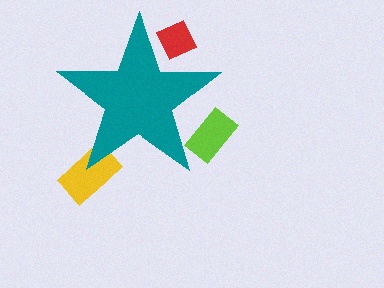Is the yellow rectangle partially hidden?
Yes, the yellow rectangle is partially hidden behind the teal star.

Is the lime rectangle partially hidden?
Yes, the lime rectangle is partially hidden behind the teal star.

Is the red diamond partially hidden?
Yes, the red diamond is partially hidden behind the teal star.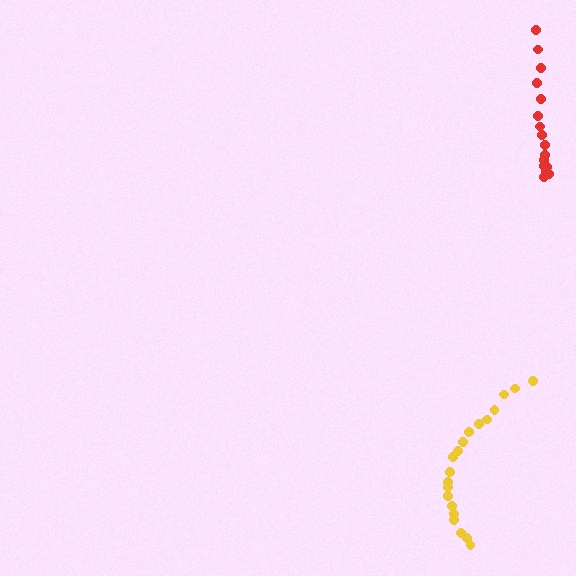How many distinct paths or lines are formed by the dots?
There are 2 distinct paths.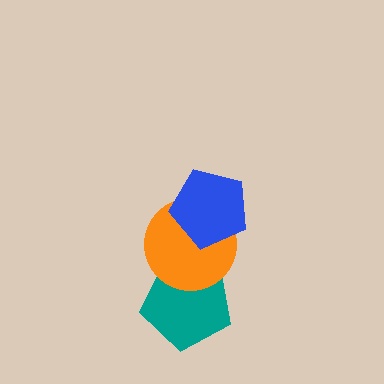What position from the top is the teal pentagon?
The teal pentagon is 3rd from the top.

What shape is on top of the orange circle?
The blue pentagon is on top of the orange circle.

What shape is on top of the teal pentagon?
The orange circle is on top of the teal pentagon.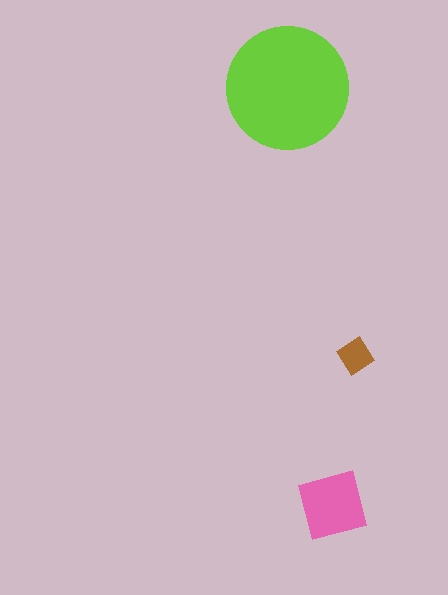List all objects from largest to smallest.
The lime circle, the pink square, the brown diamond.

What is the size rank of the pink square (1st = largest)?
2nd.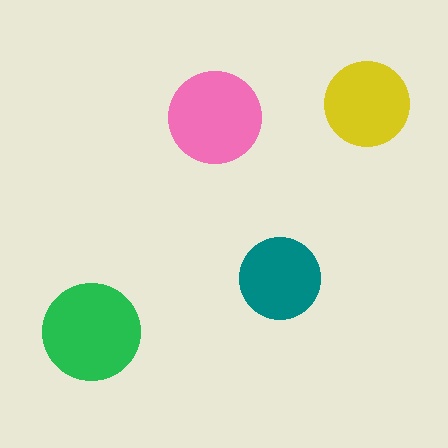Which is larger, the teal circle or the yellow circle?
The yellow one.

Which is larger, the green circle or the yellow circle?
The green one.